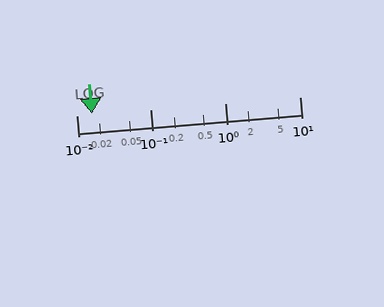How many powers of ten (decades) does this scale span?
The scale spans 3 decades, from 0.01 to 10.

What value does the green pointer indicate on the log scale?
The pointer indicates approximately 0.016.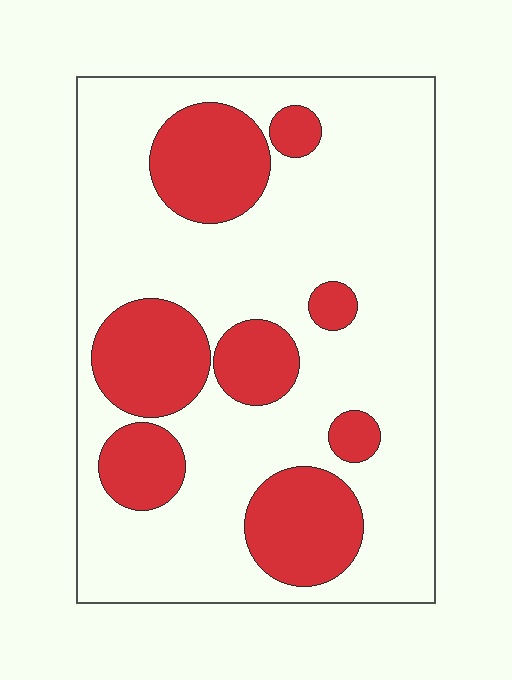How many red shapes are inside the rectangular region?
8.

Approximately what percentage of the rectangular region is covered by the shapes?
Approximately 30%.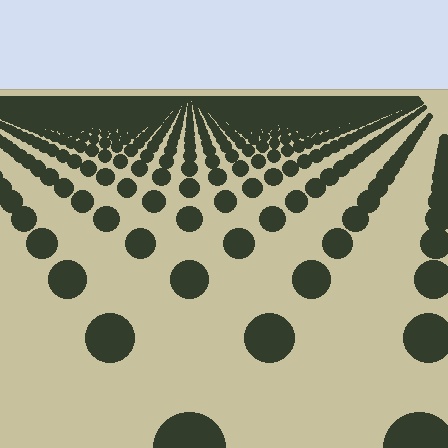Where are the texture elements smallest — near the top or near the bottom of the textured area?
Near the top.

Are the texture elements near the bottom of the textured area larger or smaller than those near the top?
Larger. Near the bottom, elements are closer to the viewer and appear at a bigger on-screen size.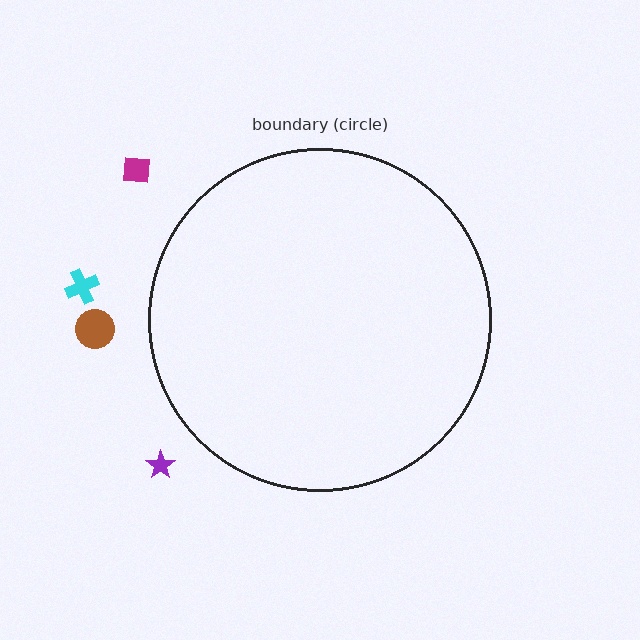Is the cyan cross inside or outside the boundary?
Outside.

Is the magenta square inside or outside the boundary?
Outside.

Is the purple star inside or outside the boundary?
Outside.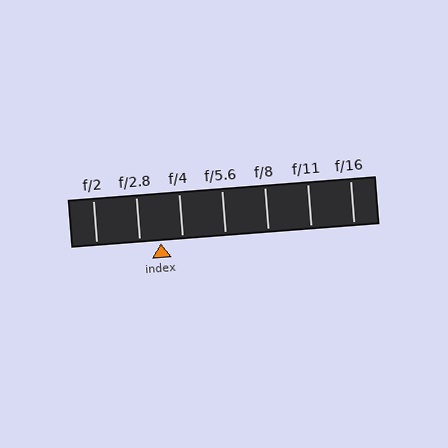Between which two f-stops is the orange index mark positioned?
The index mark is between f/2.8 and f/4.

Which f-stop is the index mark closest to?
The index mark is closest to f/4.